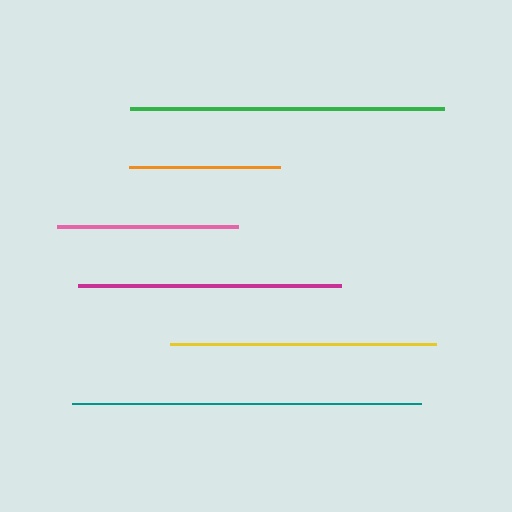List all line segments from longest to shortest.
From longest to shortest: teal, green, yellow, magenta, pink, orange.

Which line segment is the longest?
The teal line is the longest at approximately 349 pixels.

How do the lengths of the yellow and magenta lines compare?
The yellow and magenta lines are approximately the same length.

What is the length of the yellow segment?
The yellow segment is approximately 266 pixels long.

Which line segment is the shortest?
The orange line is the shortest at approximately 151 pixels.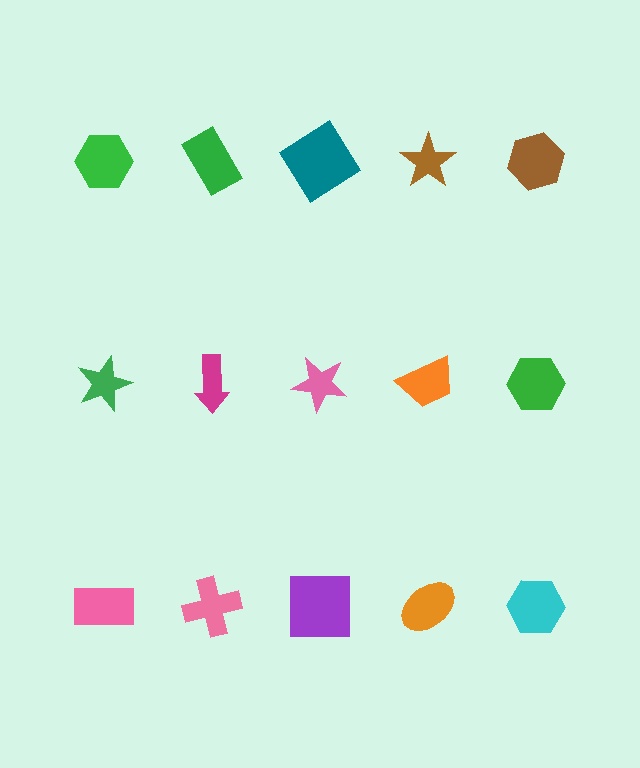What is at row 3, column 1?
A pink rectangle.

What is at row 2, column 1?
A green star.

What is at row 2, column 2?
A magenta arrow.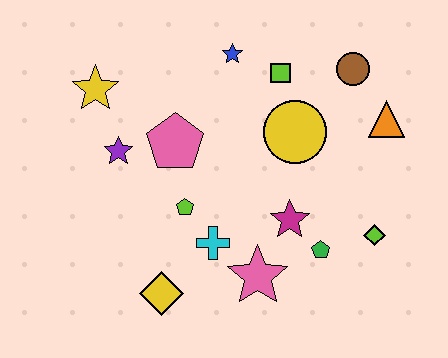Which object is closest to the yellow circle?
The lime square is closest to the yellow circle.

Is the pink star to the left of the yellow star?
No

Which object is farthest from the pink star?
The yellow star is farthest from the pink star.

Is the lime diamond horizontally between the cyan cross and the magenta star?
No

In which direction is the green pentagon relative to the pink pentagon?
The green pentagon is to the right of the pink pentagon.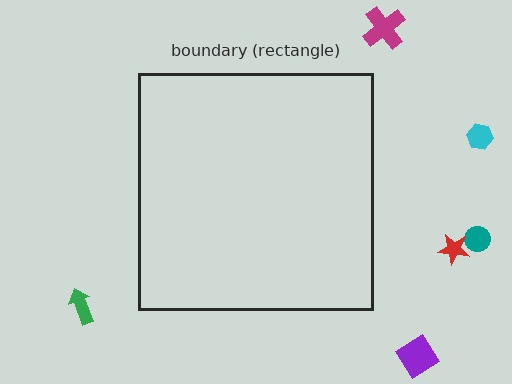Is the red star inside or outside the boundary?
Outside.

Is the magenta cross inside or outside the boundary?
Outside.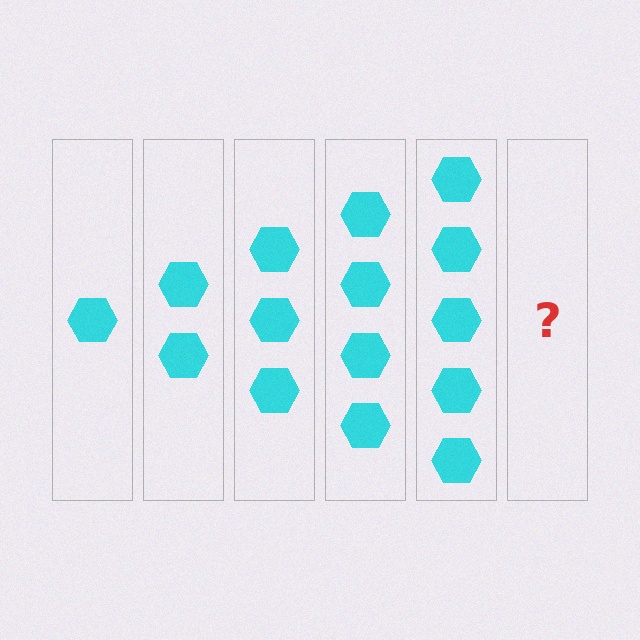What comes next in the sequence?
The next element should be 6 hexagons.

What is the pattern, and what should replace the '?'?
The pattern is that each step adds one more hexagon. The '?' should be 6 hexagons.